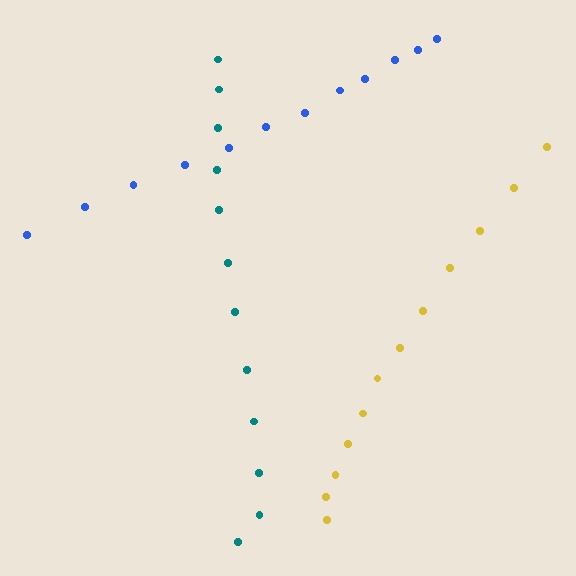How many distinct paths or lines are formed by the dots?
There are 3 distinct paths.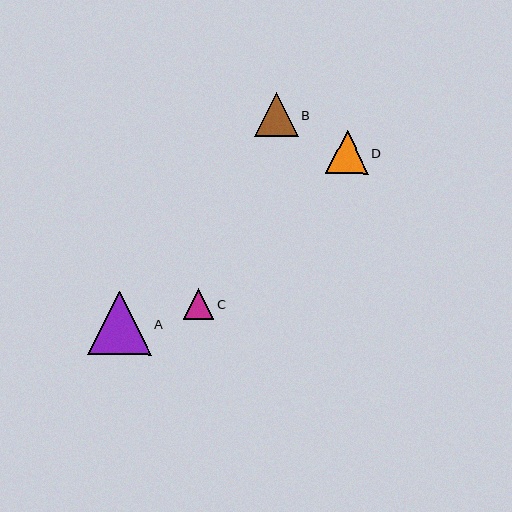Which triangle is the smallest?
Triangle C is the smallest with a size of approximately 31 pixels.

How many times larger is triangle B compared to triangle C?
Triangle B is approximately 1.4 times the size of triangle C.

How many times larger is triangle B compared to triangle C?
Triangle B is approximately 1.4 times the size of triangle C.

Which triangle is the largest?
Triangle A is the largest with a size of approximately 64 pixels.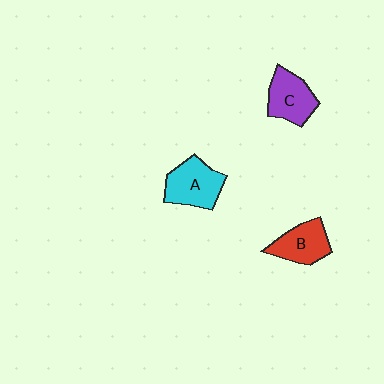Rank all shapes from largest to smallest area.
From largest to smallest: A (cyan), C (purple), B (red).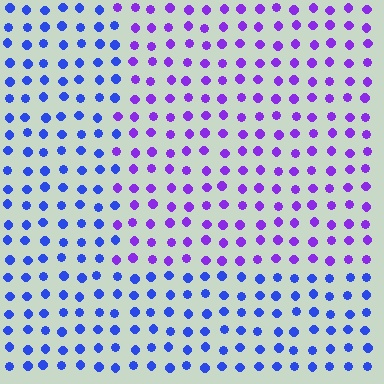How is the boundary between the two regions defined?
The boundary is defined purely by a slight shift in hue (about 42 degrees). Spacing, size, and orientation are identical on both sides.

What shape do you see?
I see a rectangle.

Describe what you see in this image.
The image is filled with small blue elements in a uniform arrangement. A rectangle-shaped region is visible where the elements are tinted to a slightly different hue, forming a subtle color boundary.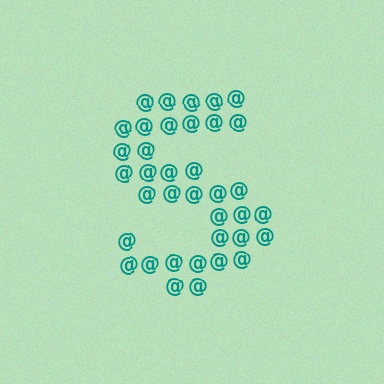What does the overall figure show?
The overall figure shows the letter S.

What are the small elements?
The small elements are at signs.